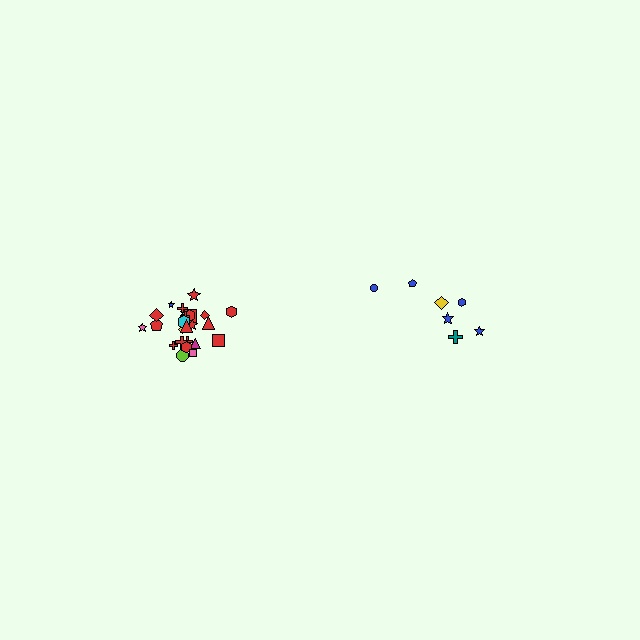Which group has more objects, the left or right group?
The left group.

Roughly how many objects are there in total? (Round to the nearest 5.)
Roughly 30 objects in total.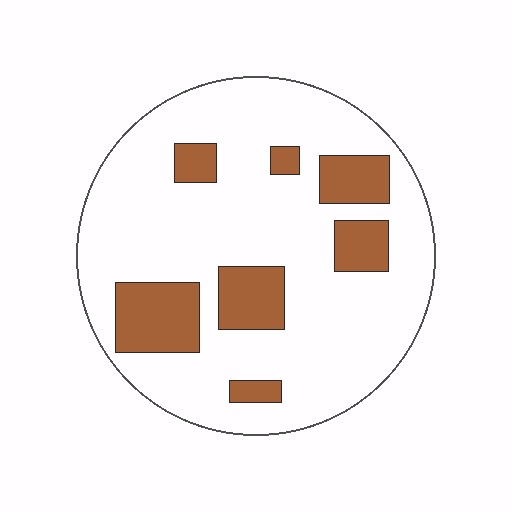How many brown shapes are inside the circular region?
7.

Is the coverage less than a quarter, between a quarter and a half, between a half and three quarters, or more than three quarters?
Less than a quarter.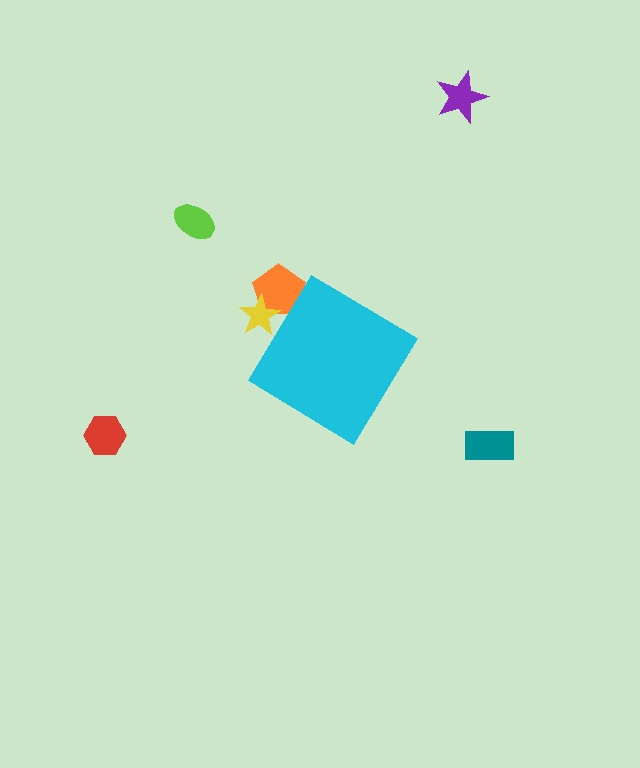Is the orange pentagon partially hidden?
Yes, the orange pentagon is partially hidden behind the cyan diamond.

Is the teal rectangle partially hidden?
No, the teal rectangle is fully visible.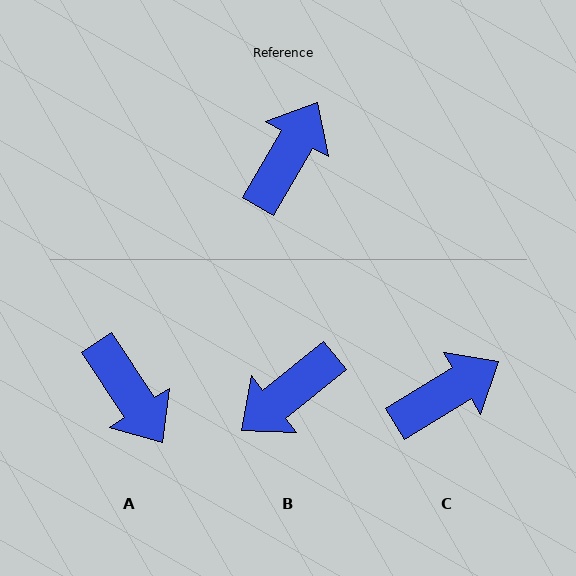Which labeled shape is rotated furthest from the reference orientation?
B, about 159 degrees away.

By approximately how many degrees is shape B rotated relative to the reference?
Approximately 159 degrees counter-clockwise.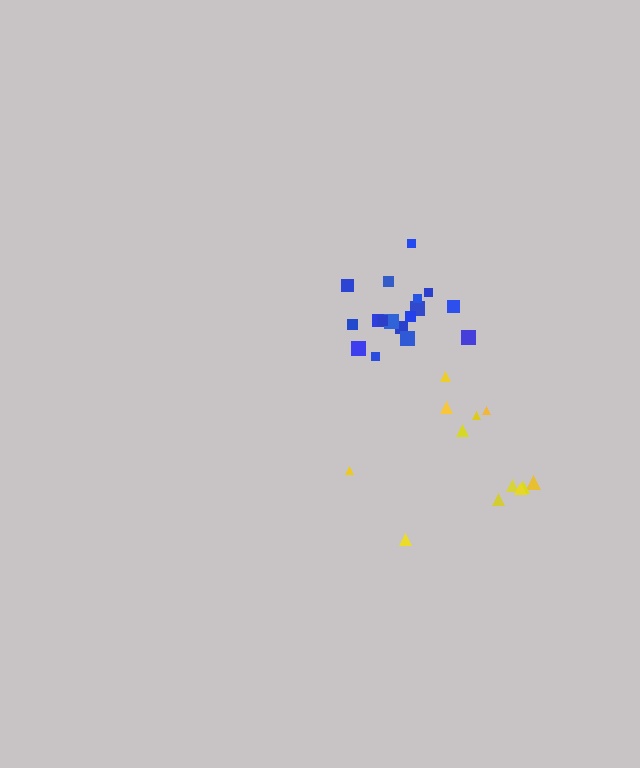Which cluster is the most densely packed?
Blue.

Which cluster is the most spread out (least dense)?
Yellow.